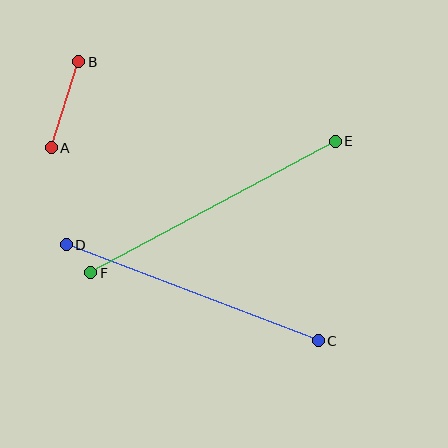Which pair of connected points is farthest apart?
Points E and F are farthest apart.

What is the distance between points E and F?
The distance is approximately 278 pixels.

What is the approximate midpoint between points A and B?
The midpoint is at approximately (65, 105) pixels.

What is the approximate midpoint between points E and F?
The midpoint is at approximately (213, 207) pixels.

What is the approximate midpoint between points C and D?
The midpoint is at approximately (192, 293) pixels.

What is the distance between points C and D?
The distance is approximately 269 pixels.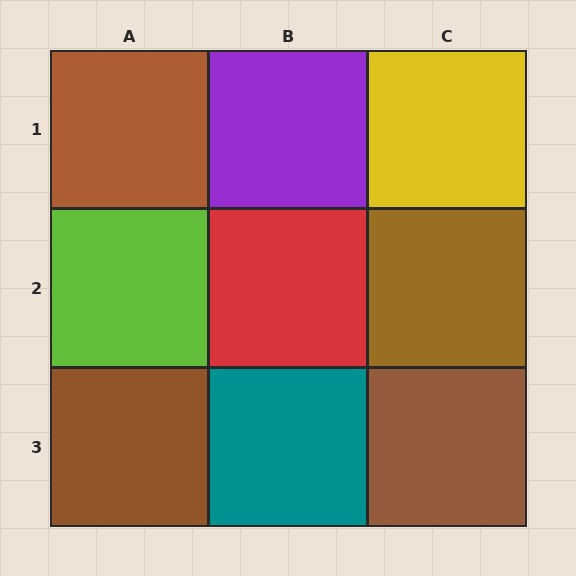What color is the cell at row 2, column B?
Red.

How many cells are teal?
1 cell is teal.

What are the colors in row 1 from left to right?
Brown, purple, yellow.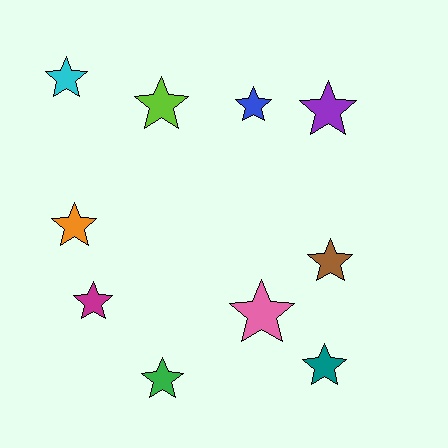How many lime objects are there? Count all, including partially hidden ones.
There is 1 lime object.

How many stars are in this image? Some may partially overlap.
There are 10 stars.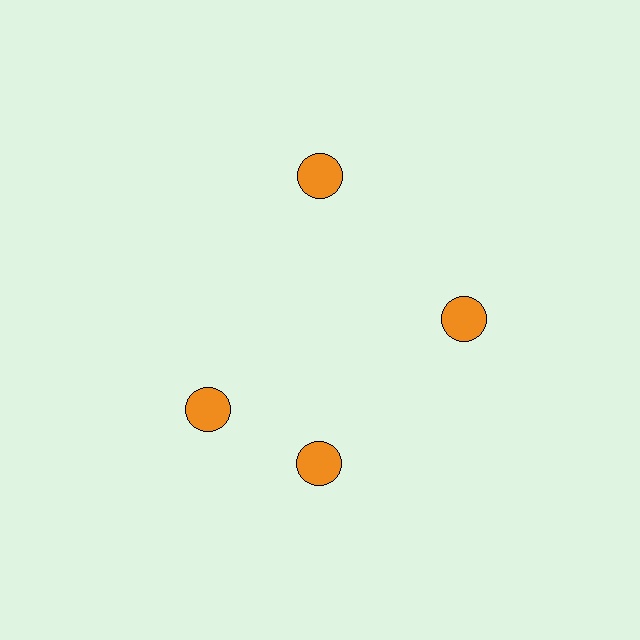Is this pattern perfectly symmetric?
No. The 4 orange circles are arranged in a ring, but one element near the 9 o'clock position is rotated out of alignment along the ring, breaking the 4-fold rotational symmetry.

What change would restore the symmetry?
The symmetry would be restored by rotating it back into even spacing with its neighbors so that all 4 circles sit at equal angles and equal distance from the center.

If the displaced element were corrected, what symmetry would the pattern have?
It would have 4-fold rotational symmetry — the pattern would map onto itself every 90 degrees.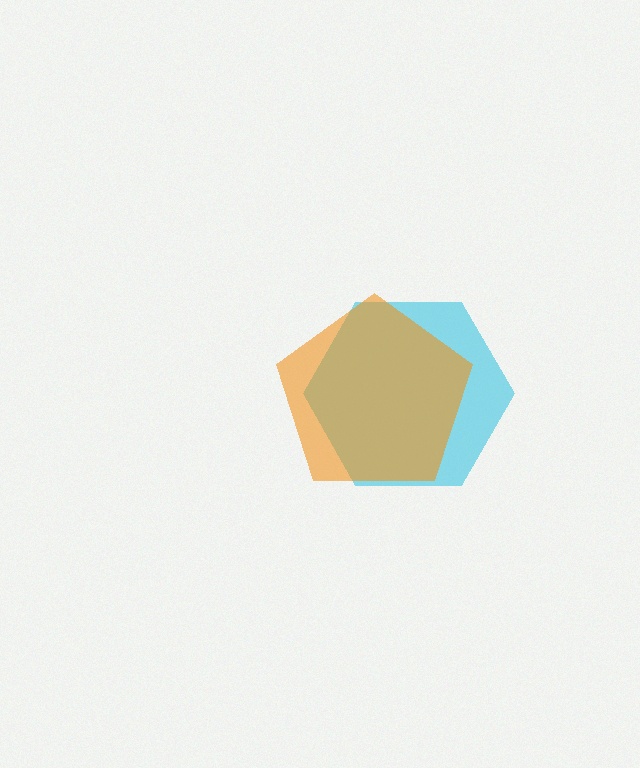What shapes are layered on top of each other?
The layered shapes are: a cyan hexagon, an orange pentagon.